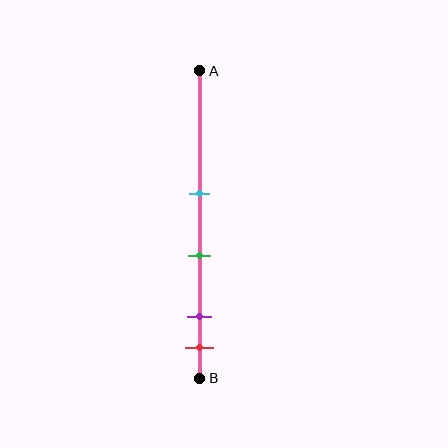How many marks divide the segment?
There are 4 marks dividing the segment.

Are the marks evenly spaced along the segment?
No, the marks are not evenly spaced.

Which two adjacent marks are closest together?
The purple and red marks are the closest adjacent pair.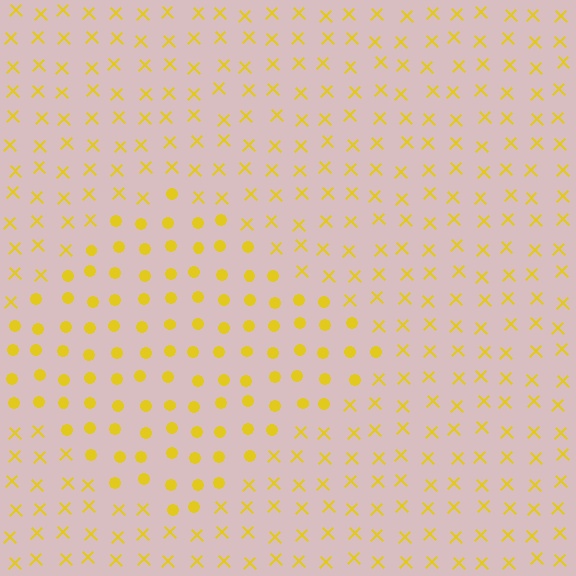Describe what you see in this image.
The image is filled with small yellow elements arranged in a uniform grid. A diamond-shaped region contains circles, while the surrounding area contains X marks. The boundary is defined purely by the change in element shape.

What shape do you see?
I see a diamond.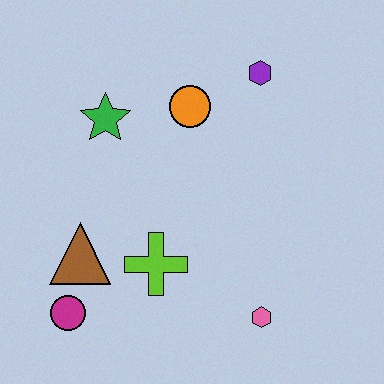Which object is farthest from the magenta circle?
The purple hexagon is farthest from the magenta circle.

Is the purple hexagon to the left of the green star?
No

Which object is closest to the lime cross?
The brown triangle is closest to the lime cross.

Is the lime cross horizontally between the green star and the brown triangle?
No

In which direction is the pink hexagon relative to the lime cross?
The pink hexagon is to the right of the lime cross.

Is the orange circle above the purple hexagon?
No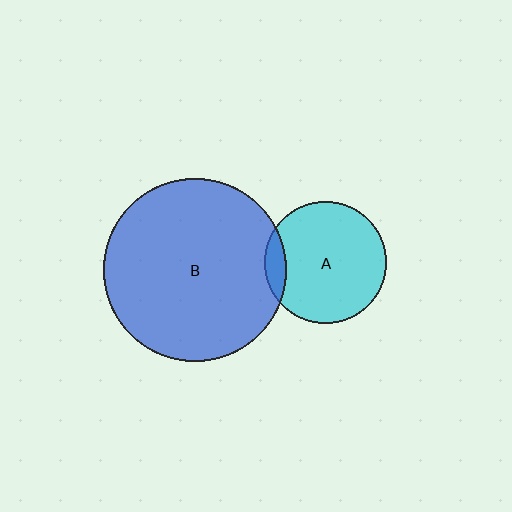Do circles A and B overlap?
Yes.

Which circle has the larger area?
Circle B (blue).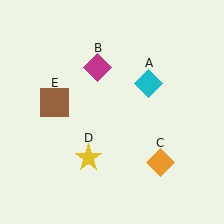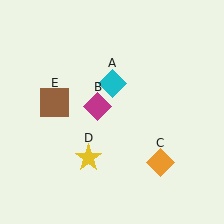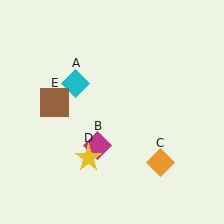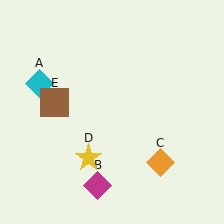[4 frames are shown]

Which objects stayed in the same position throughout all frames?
Orange diamond (object C) and yellow star (object D) and brown square (object E) remained stationary.